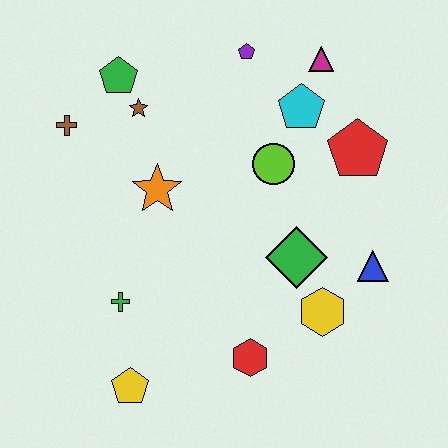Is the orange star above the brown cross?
No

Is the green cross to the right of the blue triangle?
No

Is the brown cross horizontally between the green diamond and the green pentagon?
No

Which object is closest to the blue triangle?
The yellow hexagon is closest to the blue triangle.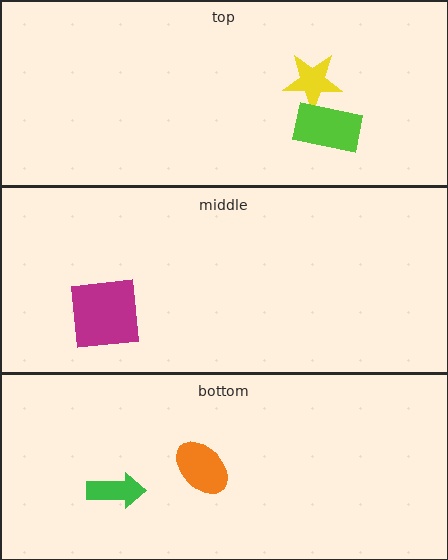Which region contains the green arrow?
The bottom region.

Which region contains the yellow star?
The top region.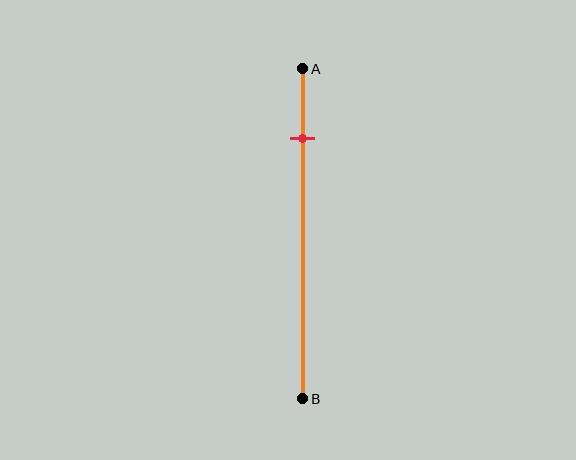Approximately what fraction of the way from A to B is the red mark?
The red mark is approximately 20% of the way from A to B.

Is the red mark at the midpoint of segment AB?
No, the mark is at about 20% from A, not at the 50% midpoint.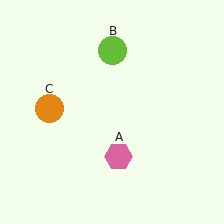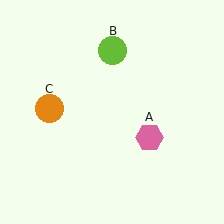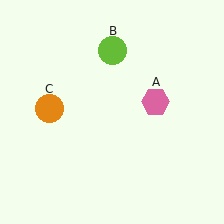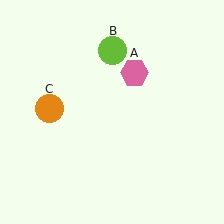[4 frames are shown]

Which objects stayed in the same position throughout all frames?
Lime circle (object B) and orange circle (object C) remained stationary.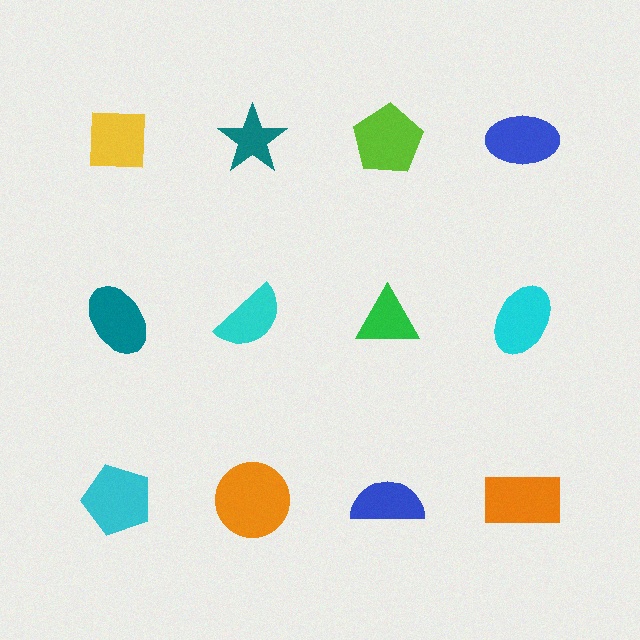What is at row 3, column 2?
An orange circle.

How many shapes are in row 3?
4 shapes.